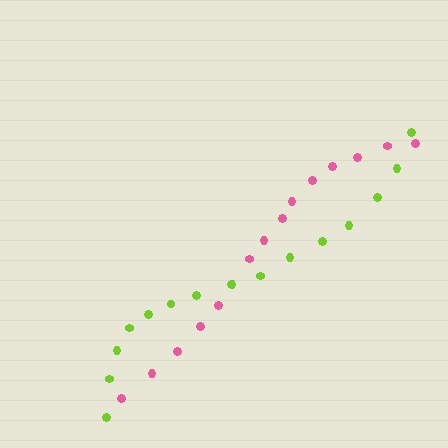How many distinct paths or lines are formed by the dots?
There are 2 distinct paths.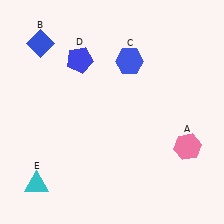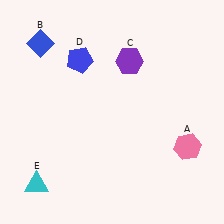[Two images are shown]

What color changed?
The hexagon (C) changed from blue in Image 1 to purple in Image 2.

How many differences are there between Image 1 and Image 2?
There is 1 difference between the two images.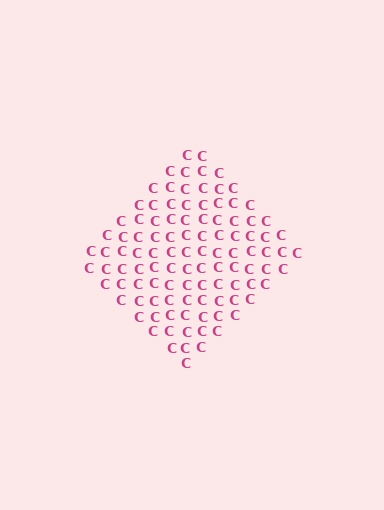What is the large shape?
The large shape is a diamond.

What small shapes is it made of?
It is made of small letter C's.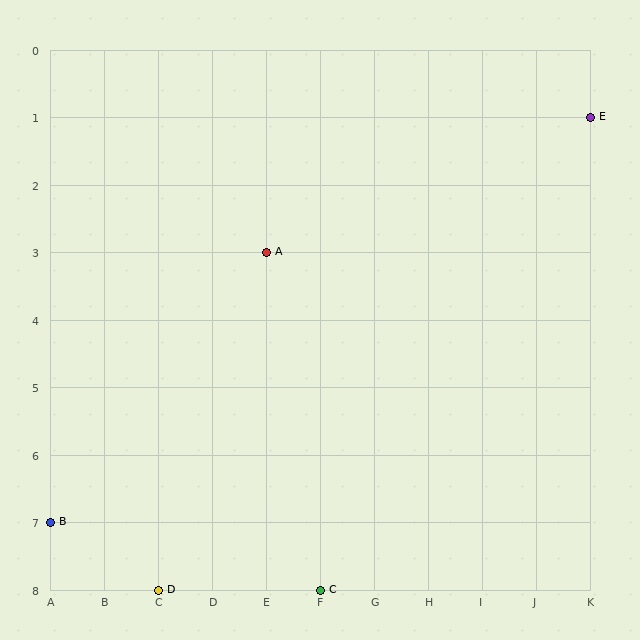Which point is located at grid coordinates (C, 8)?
Point D is at (C, 8).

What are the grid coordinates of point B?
Point B is at grid coordinates (A, 7).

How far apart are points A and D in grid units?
Points A and D are 2 columns and 5 rows apart (about 5.4 grid units diagonally).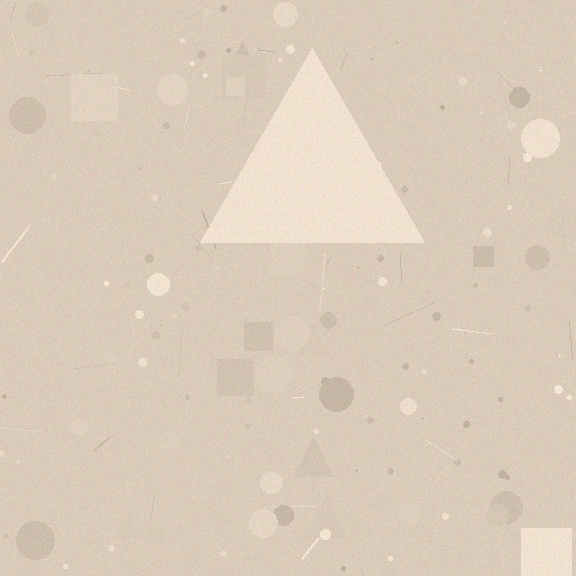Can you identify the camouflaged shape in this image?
The camouflaged shape is a triangle.